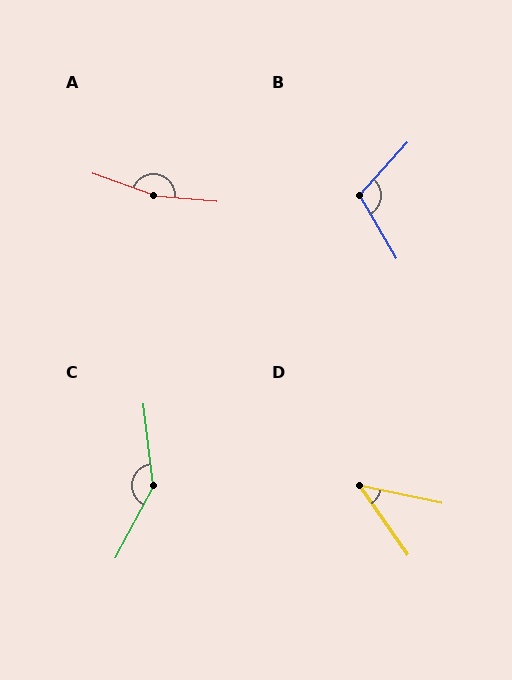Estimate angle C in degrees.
Approximately 145 degrees.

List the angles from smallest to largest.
D (43°), B (108°), C (145°), A (165°).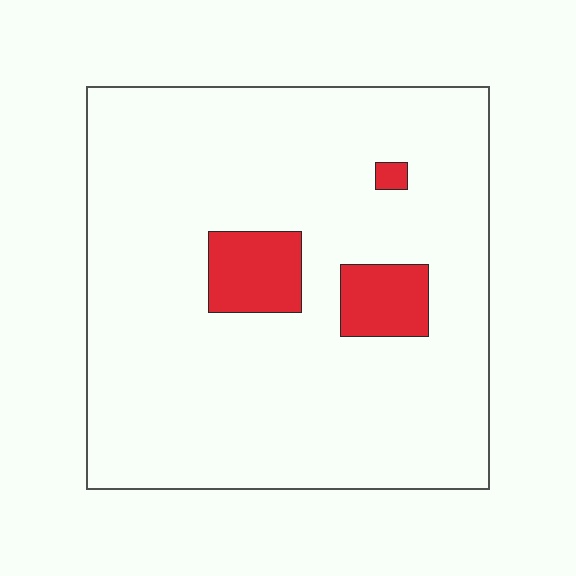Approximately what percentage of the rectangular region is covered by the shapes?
Approximately 10%.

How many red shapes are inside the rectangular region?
3.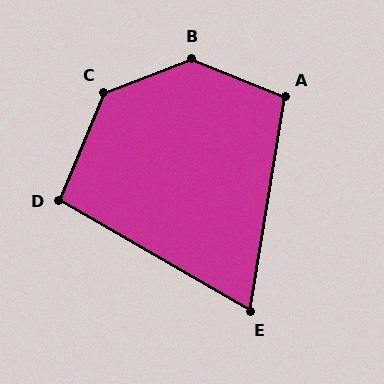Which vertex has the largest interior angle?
B, at approximately 137 degrees.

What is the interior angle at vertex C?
Approximately 133 degrees (obtuse).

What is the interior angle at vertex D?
Approximately 98 degrees (obtuse).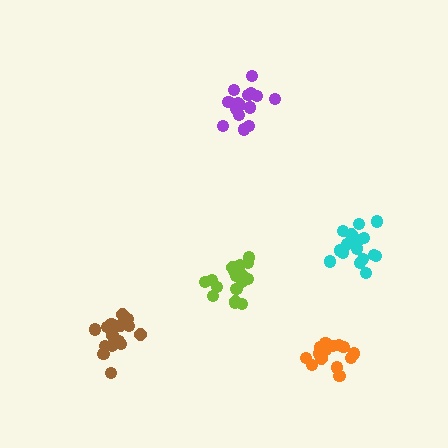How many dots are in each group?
Group 1: 15 dots, Group 2: 16 dots, Group 3: 16 dots, Group 4: 17 dots, Group 5: 20 dots (84 total).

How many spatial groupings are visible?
There are 5 spatial groupings.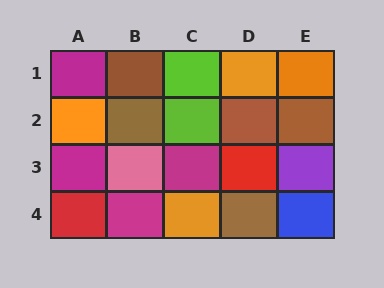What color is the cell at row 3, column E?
Purple.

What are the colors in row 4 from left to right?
Red, magenta, orange, brown, blue.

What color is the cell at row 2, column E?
Brown.